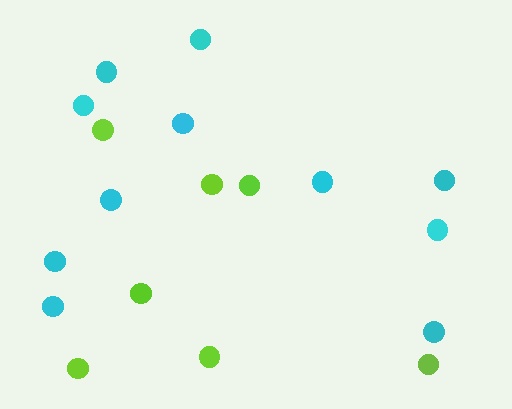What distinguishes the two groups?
There are 2 groups: one group of cyan circles (11) and one group of lime circles (7).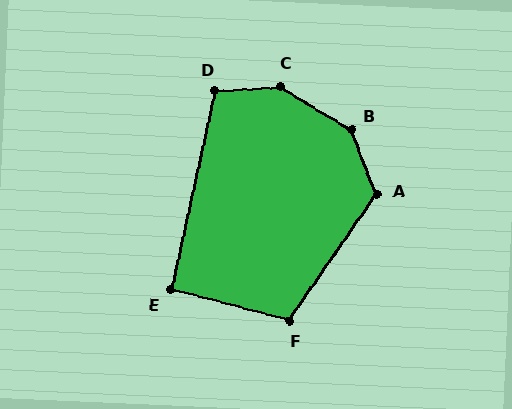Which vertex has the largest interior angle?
C, at approximately 144 degrees.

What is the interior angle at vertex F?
Approximately 110 degrees (obtuse).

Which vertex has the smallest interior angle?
E, at approximately 92 degrees.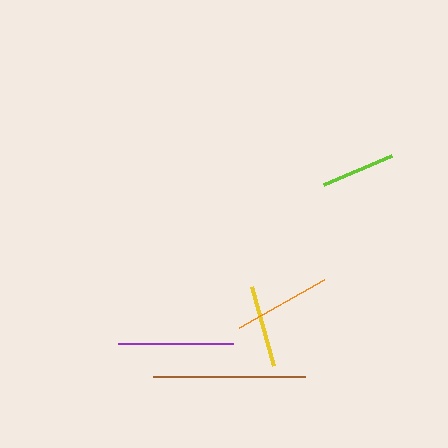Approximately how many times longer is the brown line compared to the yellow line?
The brown line is approximately 1.9 times the length of the yellow line.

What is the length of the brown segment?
The brown segment is approximately 152 pixels long.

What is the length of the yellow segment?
The yellow segment is approximately 82 pixels long.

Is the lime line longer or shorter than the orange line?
The orange line is longer than the lime line.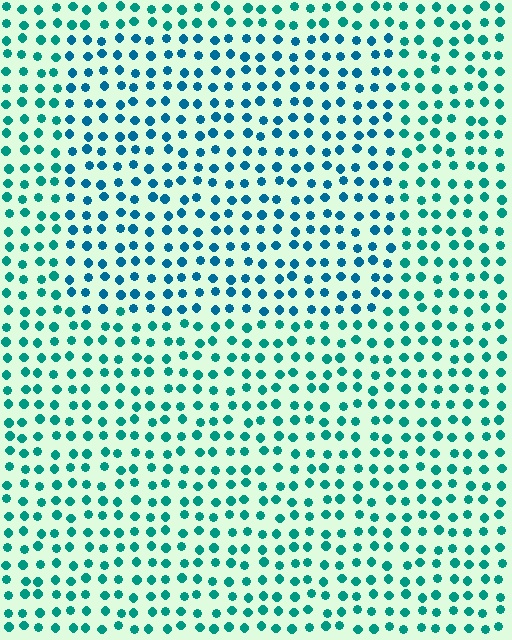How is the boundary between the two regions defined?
The boundary is defined purely by a slight shift in hue (about 26 degrees). Spacing, size, and orientation are identical on both sides.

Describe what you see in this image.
The image is filled with small teal elements in a uniform arrangement. A rectangle-shaped region is visible where the elements are tinted to a slightly different hue, forming a subtle color boundary.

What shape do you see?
I see a rectangle.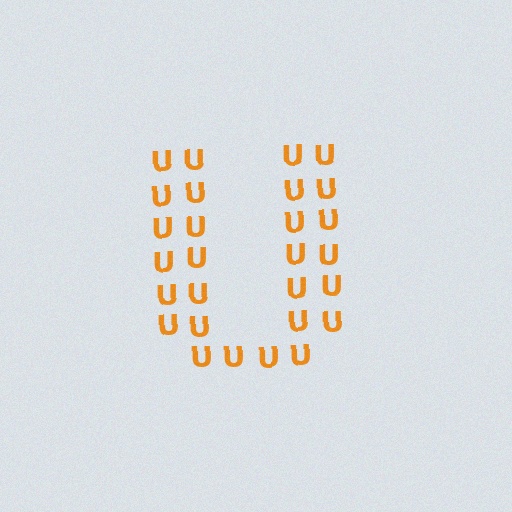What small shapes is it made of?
It is made of small letter U's.